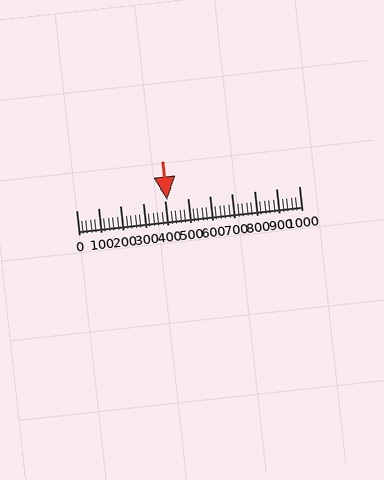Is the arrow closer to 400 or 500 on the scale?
The arrow is closer to 400.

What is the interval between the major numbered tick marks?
The major tick marks are spaced 100 units apart.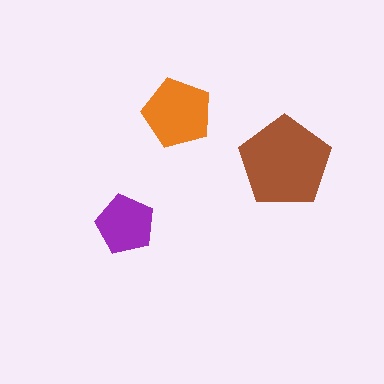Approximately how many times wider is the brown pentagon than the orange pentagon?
About 1.5 times wider.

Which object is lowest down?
The purple pentagon is bottommost.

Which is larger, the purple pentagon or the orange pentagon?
The orange one.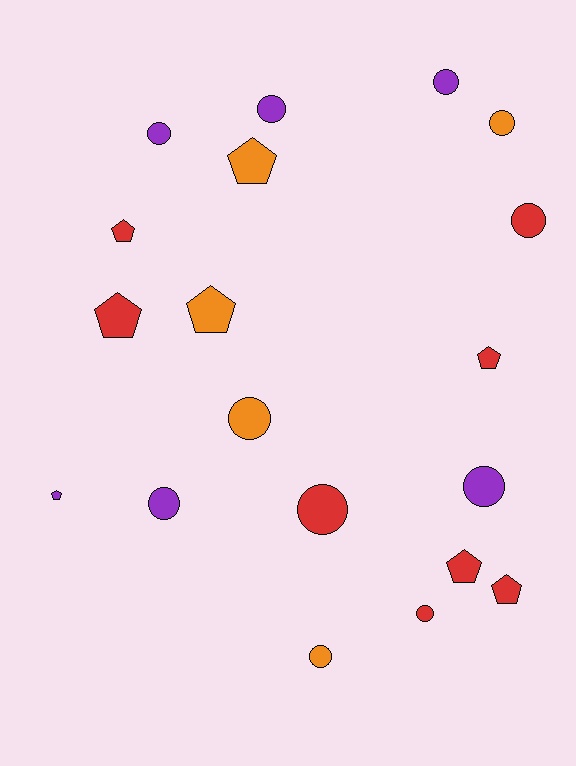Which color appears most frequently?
Red, with 8 objects.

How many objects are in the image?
There are 19 objects.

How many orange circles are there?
There are 3 orange circles.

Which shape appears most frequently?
Circle, with 11 objects.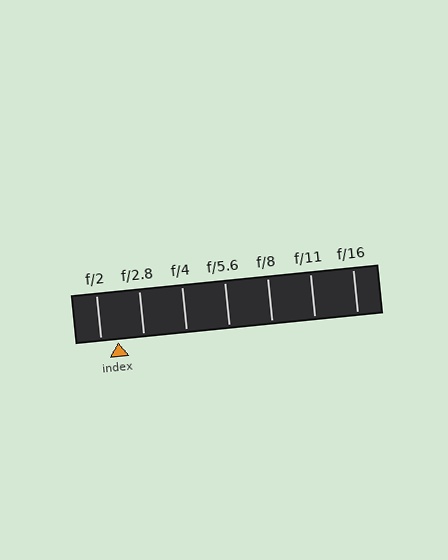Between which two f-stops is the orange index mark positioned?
The index mark is between f/2 and f/2.8.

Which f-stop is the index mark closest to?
The index mark is closest to f/2.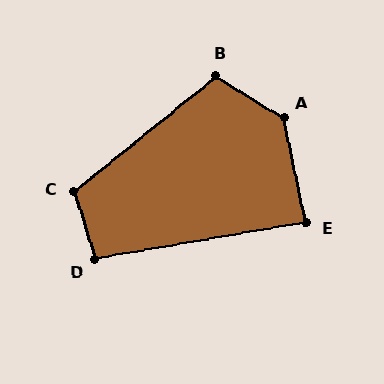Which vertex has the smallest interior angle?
E, at approximately 88 degrees.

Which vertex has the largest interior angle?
A, at approximately 133 degrees.